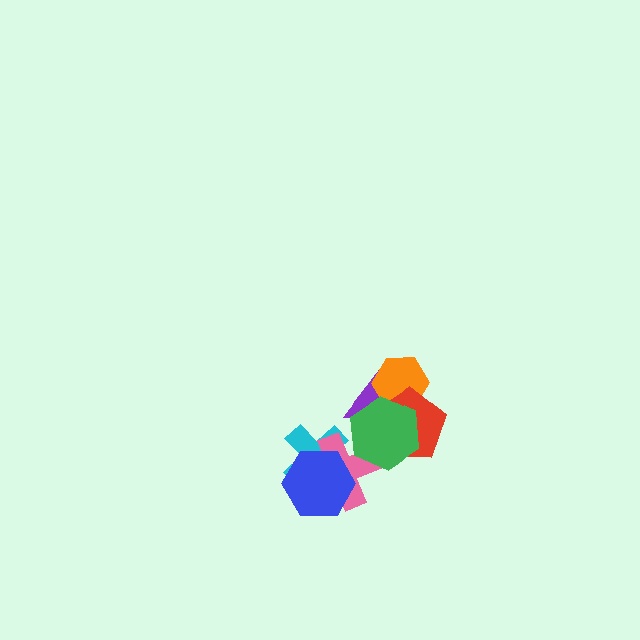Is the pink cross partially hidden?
Yes, it is partially covered by another shape.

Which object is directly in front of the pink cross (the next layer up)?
The blue hexagon is directly in front of the pink cross.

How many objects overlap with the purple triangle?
3 objects overlap with the purple triangle.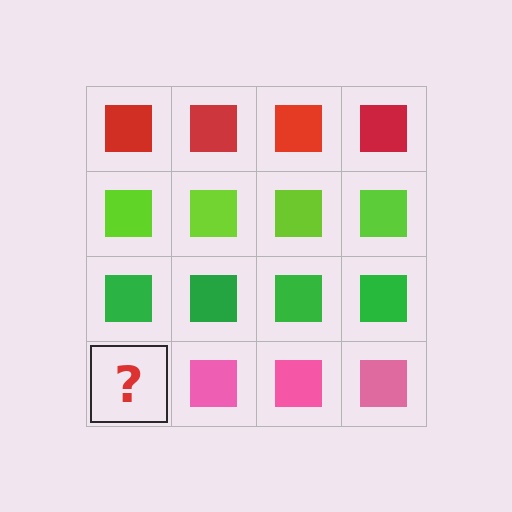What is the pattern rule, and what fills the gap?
The rule is that each row has a consistent color. The gap should be filled with a pink square.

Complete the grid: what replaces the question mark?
The question mark should be replaced with a pink square.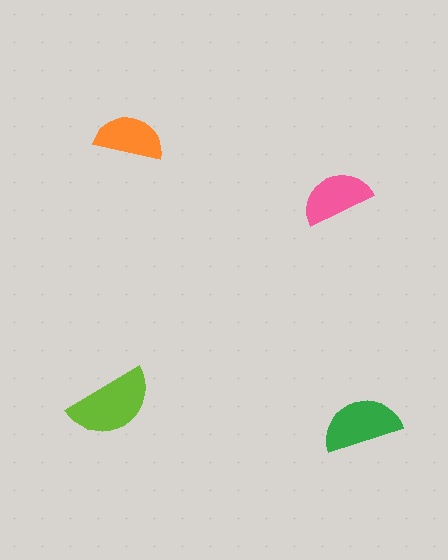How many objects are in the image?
There are 4 objects in the image.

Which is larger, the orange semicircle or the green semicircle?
The green one.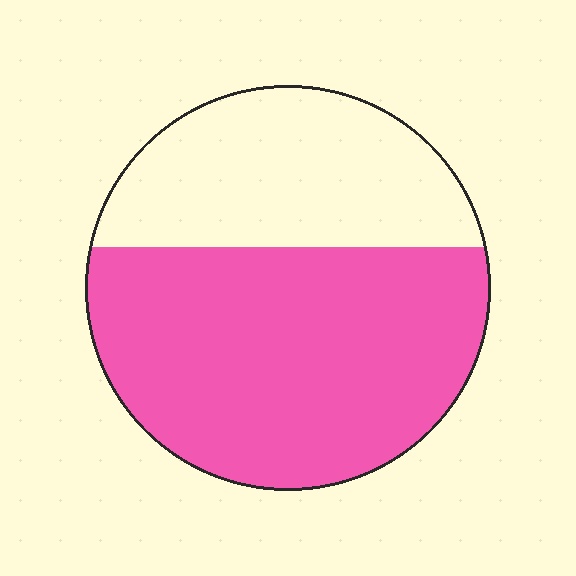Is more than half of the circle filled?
Yes.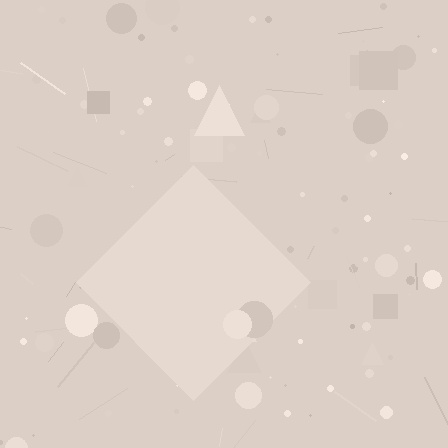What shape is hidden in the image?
A diamond is hidden in the image.